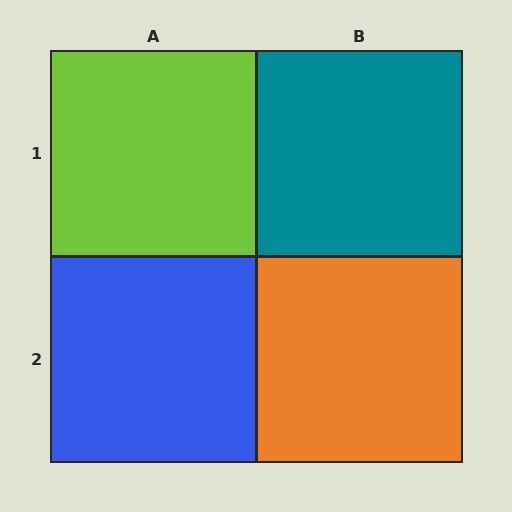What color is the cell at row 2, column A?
Blue.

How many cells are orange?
1 cell is orange.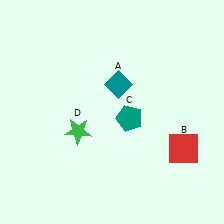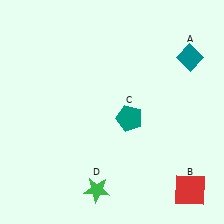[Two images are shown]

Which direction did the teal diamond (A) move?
The teal diamond (A) moved right.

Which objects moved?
The objects that moved are: the teal diamond (A), the red square (B), the green star (D).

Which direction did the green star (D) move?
The green star (D) moved down.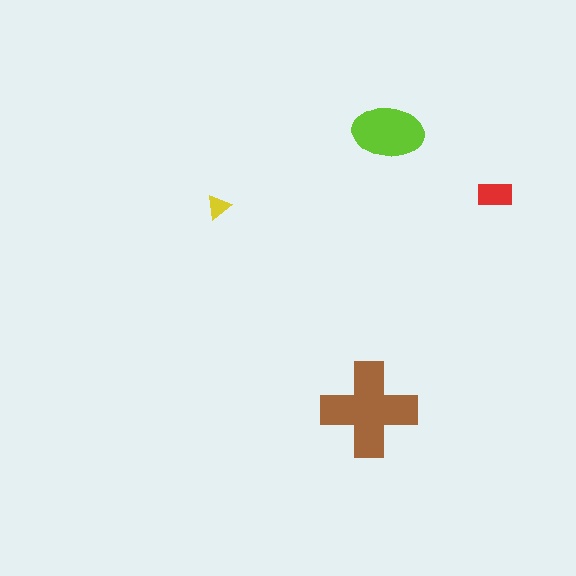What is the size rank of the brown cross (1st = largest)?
1st.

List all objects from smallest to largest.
The yellow triangle, the red rectangle, the lime ellipse, the brown cross.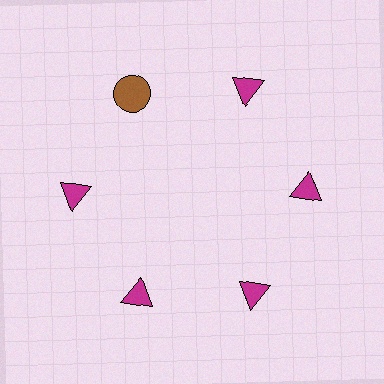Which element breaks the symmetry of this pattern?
The brown circle at roughly the 11 o'clock position breaks the symmetry. All other shapes are magenta triangles.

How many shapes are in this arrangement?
There are 6 shapes arranged in a ring pattern.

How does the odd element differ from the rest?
It differs in both color (brown instead of magenta) and shape (circle instead of triangle).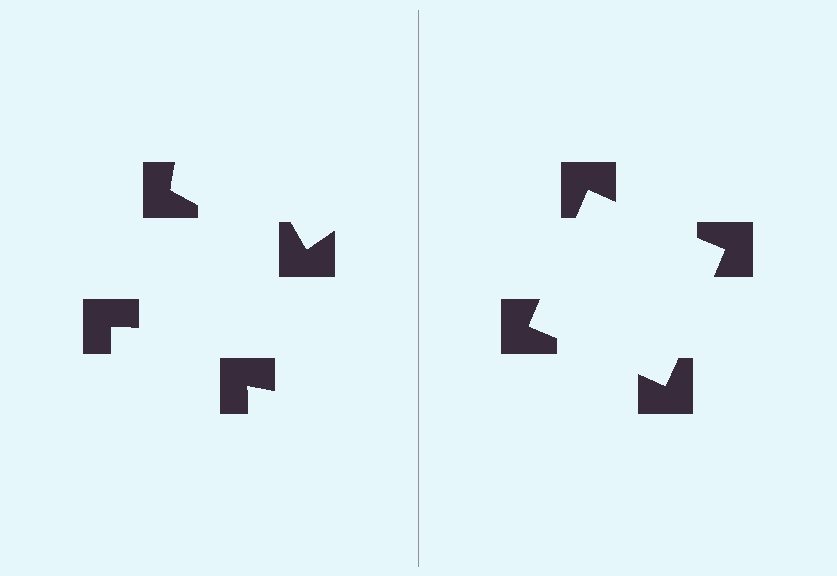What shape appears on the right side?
An illusory square.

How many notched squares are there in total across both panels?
8 — 4 on each side.